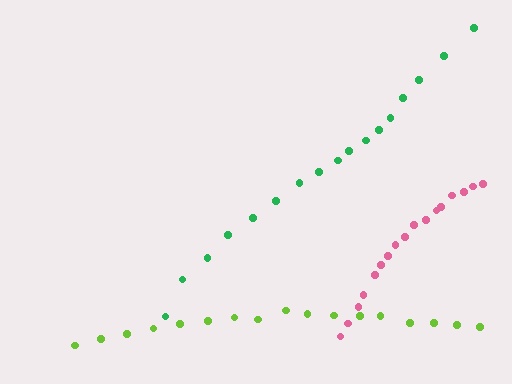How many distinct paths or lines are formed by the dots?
There are 3 distinct paths.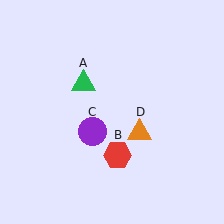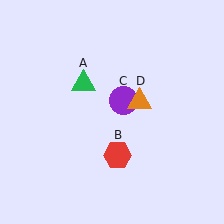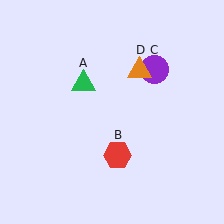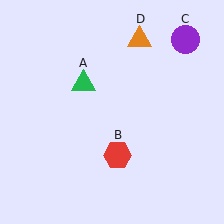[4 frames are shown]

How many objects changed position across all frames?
2 objects changed position: purple circle (object C), orange triangle (object D).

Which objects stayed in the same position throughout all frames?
Green triangle (object A) and red hexagon (object B) remained stationary.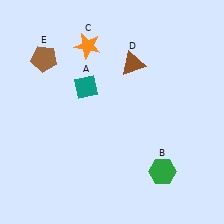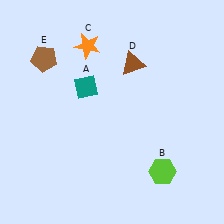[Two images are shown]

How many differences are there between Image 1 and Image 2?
There is 1 difference between the two images.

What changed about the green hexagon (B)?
In Image 1, B is green. In Image 2, it changed to lime.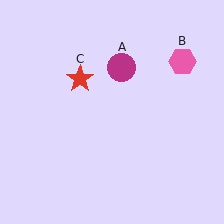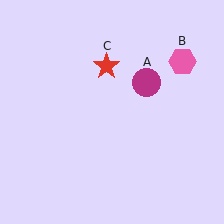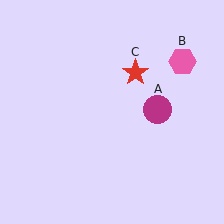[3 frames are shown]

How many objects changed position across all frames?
2 objects changed position: magenta circle (object A), red star (object C).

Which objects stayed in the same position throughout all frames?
Pink hexagon (object B) remained stationary.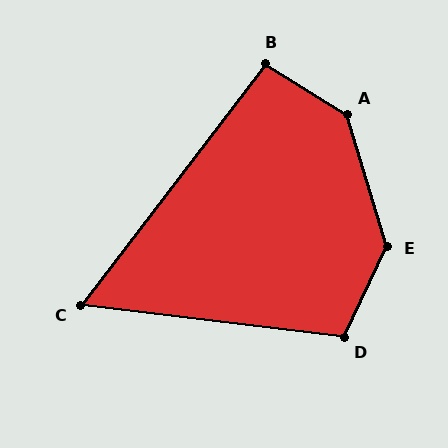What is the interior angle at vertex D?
Approximately 109 degrees (obtuse).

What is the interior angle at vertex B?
Approximately 96 degrees (obtuse).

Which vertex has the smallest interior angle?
C, at approximately 59 degrees.